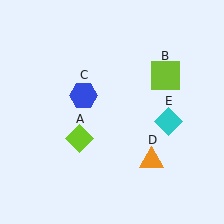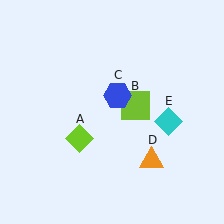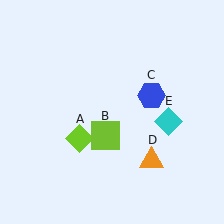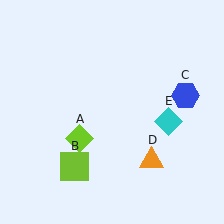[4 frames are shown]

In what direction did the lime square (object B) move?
The lime square (object B) moved down and to the left.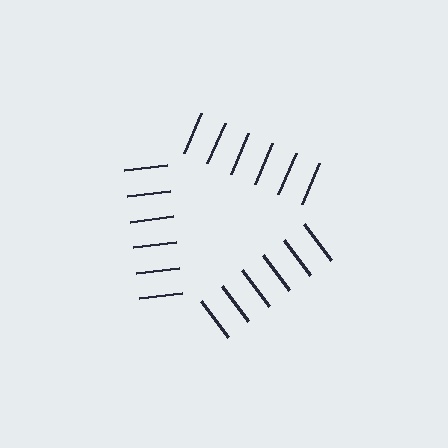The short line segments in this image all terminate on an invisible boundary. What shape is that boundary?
An illusory triangle — the line segments terminate on its edges but no continuous stroke is drawn.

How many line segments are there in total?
18 — 6 along each of the 3 edges.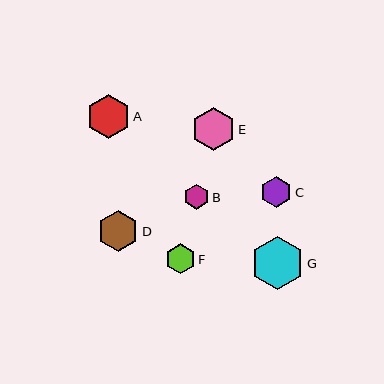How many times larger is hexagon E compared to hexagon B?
Hexagon E is approximately 1.7 times the size of hexagon B.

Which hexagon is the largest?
Hexagon G is the largest with a size of approximately 53 pixels.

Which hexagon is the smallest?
Hexagon B is the smallest with a size of approximately 25 pixels.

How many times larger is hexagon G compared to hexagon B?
Hexagon G is approximately 2.1 times the size of hexagon B.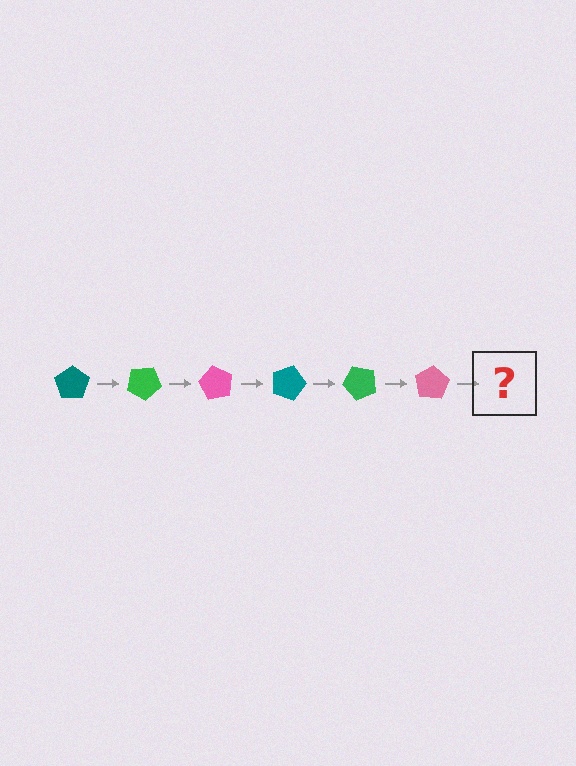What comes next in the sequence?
The next element should be a teal pentagon, rotated 180 degrees from the start.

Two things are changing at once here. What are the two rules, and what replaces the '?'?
The two rules are that it rotates 30 degrees each step and the color cycles through teal, green, and pink. The '?' should be a teal pentagon, rotated 180 degrees from the start.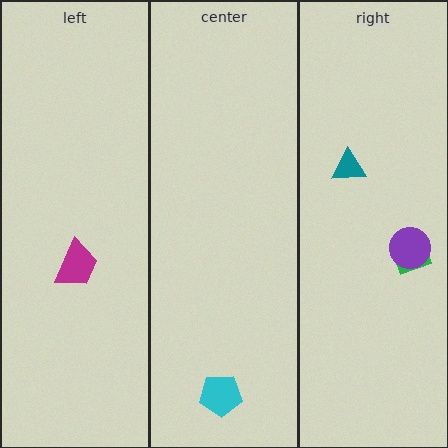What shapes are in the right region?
The teal triangle, the green square, the purple circle.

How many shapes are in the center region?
1.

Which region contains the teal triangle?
The right region.